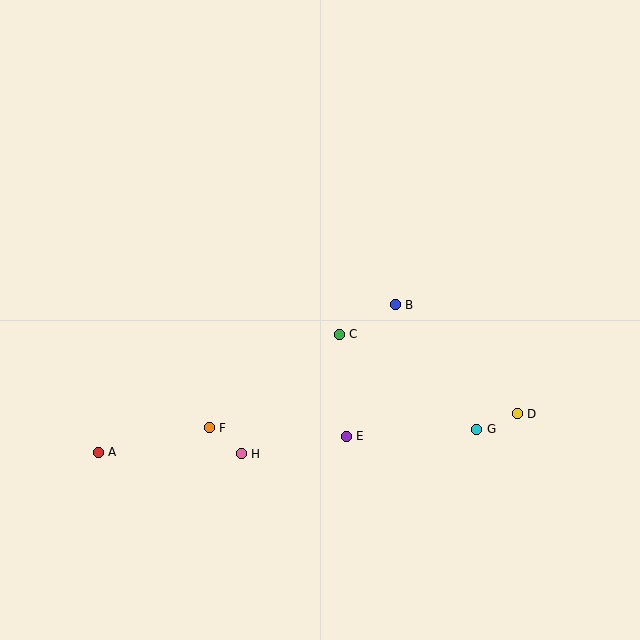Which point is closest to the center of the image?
Point C at (339, 334) is closest to the center.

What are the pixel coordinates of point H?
Point H is at (241, 454).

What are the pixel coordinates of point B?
Point B is at (395, 305).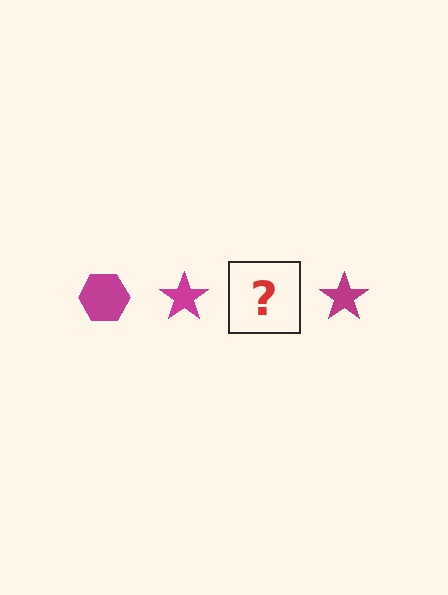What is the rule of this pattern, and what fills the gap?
The rule is that the pattern cycles through hexagon, star shapes in magenta. The gap should be filled with a magenta hexagon.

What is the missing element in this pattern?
The missing element is a magenta hexagon.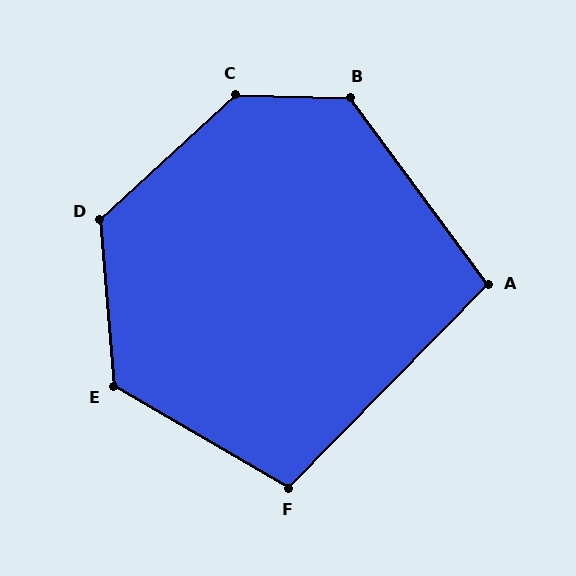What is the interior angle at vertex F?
Approximately 104 degrees (obtuse).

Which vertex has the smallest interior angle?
A, at approximately 99 degrees.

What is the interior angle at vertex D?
Approximately 128 degrees (obtuse).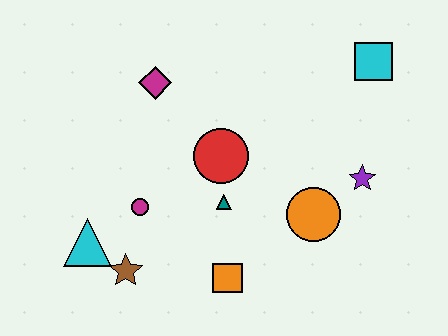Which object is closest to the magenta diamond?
The red circle is closest to the magenta diamond.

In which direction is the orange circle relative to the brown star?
The orange circle is to the right of the brown star.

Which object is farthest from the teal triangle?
The cyan square is farthest from the teal triangle.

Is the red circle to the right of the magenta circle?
Yes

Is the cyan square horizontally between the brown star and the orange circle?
No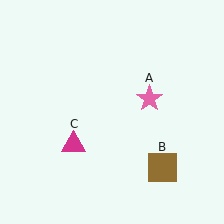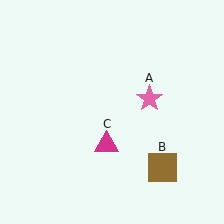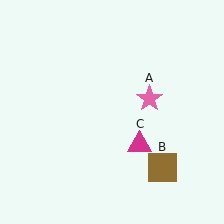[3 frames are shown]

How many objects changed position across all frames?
1 object changed position: magenta triangle (object C).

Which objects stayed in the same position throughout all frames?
Pink star (object A) and brown square (object B) remained stationary.